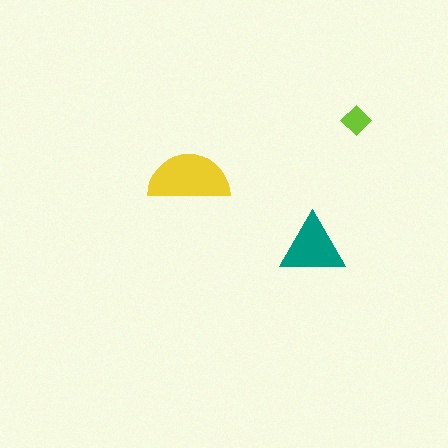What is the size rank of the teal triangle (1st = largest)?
2nd.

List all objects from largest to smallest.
The yellow semicircle, the teal triangle, the lime diamond.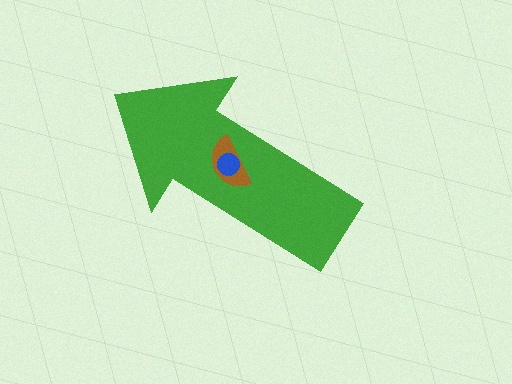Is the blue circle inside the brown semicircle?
Yes.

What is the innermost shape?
The blue circle.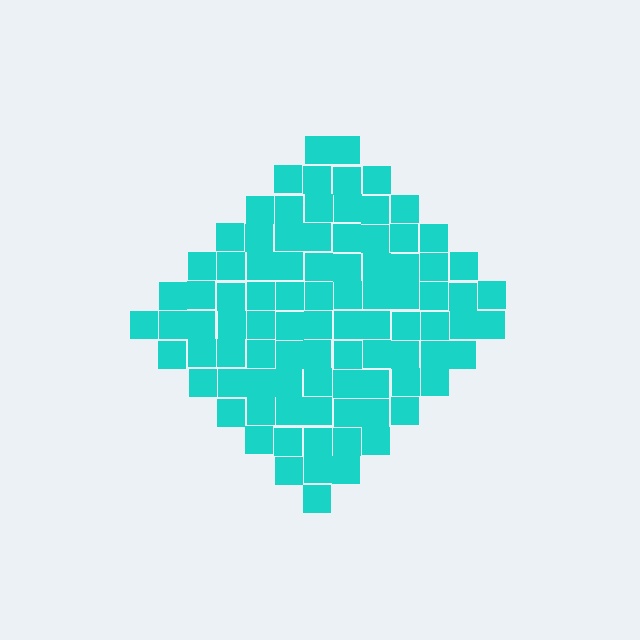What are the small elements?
The small elements are squares.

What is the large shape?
The large shape is a diamond.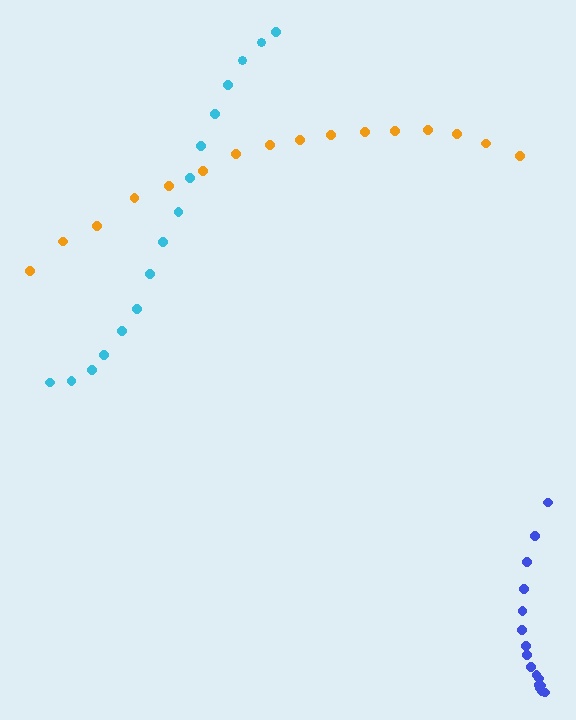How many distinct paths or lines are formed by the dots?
There are 3 distinct paths.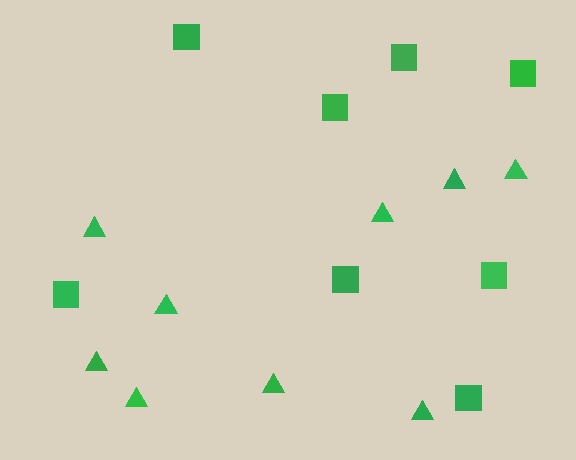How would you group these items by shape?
There are 2 groups: one group of squares (8) and one group of triangles (9).